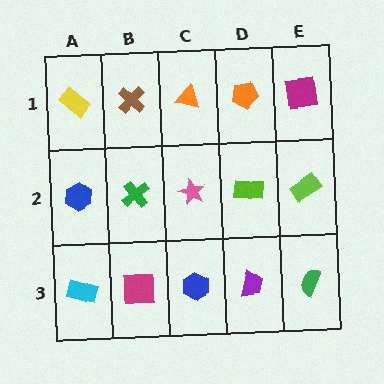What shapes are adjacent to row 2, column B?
A brown cross (row 1, column B), a magenta square (row 3, column B), a blue hexagon (row 2, column A), a pink star (row 2, column C).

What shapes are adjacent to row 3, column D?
A lime rectangle (row 2, column D), a blue hexagon (row 3, column C), a green semicircle (row 3, column E).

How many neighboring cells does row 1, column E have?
2.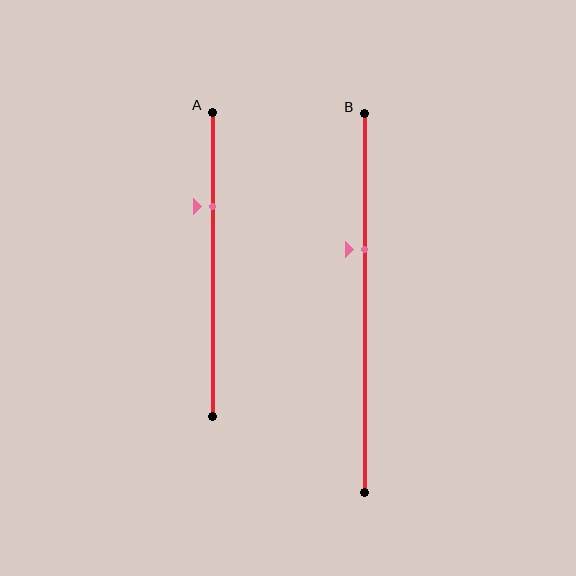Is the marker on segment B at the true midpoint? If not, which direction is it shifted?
No, the marker on segment B is shifted upward by about 14% of the segment length.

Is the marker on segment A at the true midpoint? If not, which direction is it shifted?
No, the marker on segment A is shifted upward by about 19% of the segment length.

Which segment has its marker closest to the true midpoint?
Segment B has its marker closest to the true midpoint.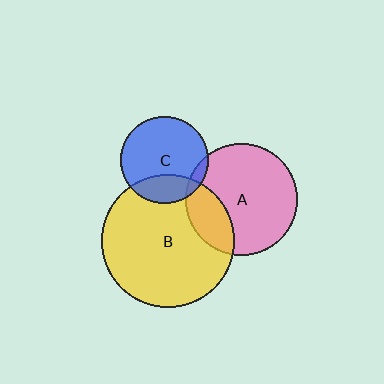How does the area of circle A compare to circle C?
Approximately 1.6 times.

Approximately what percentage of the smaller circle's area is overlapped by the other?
Approximately 5%.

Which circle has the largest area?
Circle B (yellow).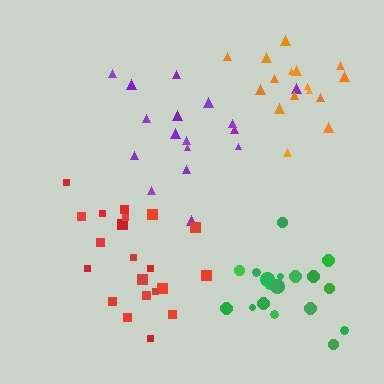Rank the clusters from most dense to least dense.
orange, red, green, purple.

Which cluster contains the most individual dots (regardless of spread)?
Red (21).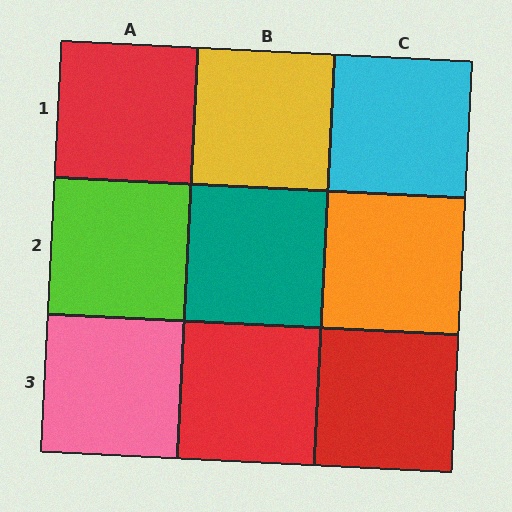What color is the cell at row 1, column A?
Red.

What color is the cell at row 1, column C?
Cyan.